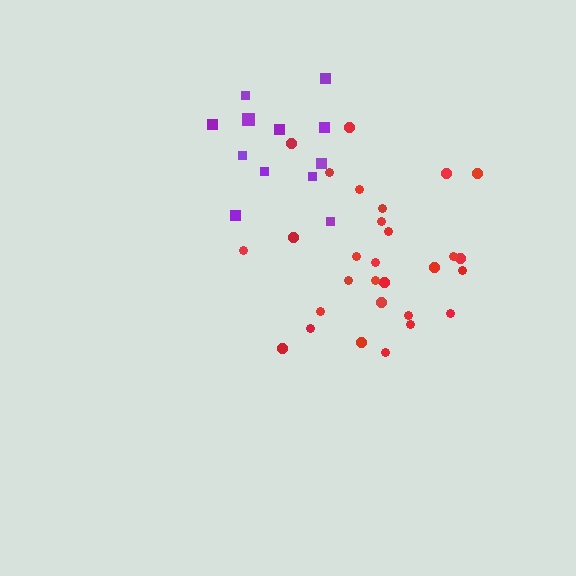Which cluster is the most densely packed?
Red.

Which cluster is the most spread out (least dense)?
Purple.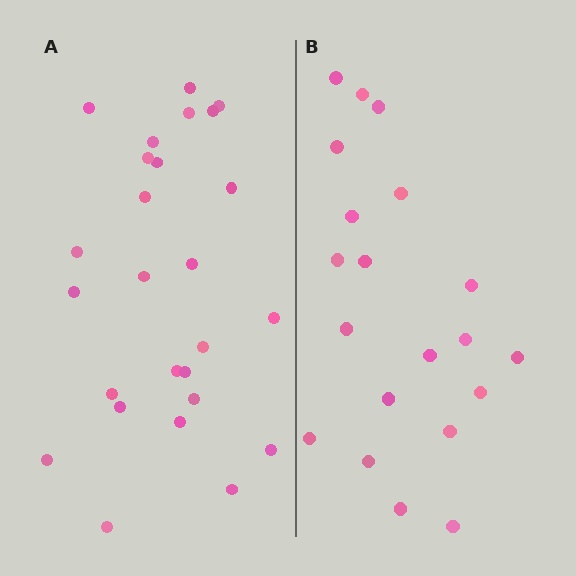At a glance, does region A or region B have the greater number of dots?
Region A (the left region) has more dots.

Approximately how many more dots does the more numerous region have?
Region A has about 6 more dots than region B.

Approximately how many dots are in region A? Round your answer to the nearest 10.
About 30 dots. (The exact count is 26, which rounds to 30.)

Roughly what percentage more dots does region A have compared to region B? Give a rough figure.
About 30% more.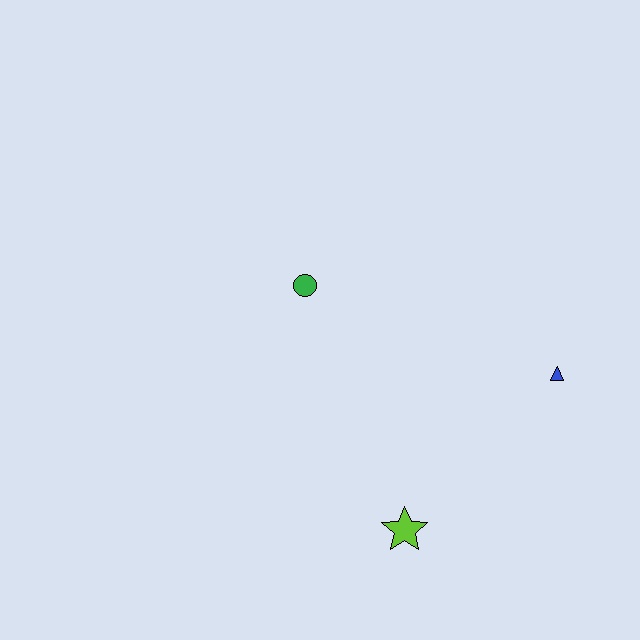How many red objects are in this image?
There are no red objects.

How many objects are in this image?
There are 3 objects.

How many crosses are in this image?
There are no crosses.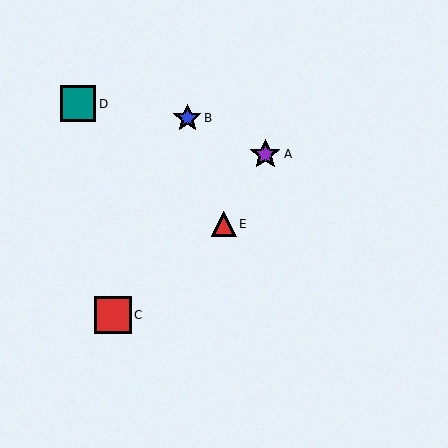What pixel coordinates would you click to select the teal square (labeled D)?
Click at (78, 104) to select the teal square D.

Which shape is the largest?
The red square (labeled C) is the largest.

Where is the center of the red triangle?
The center of the red triangle is at (224, 224).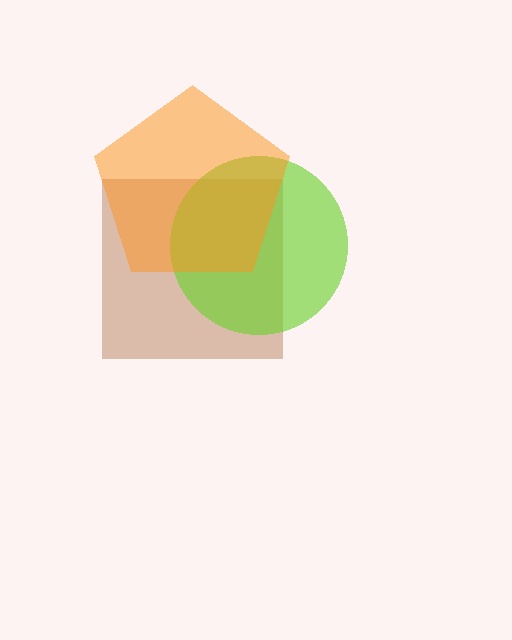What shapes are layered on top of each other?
The layered shapes are: a brown square, a lime circle, an orange pentagon.